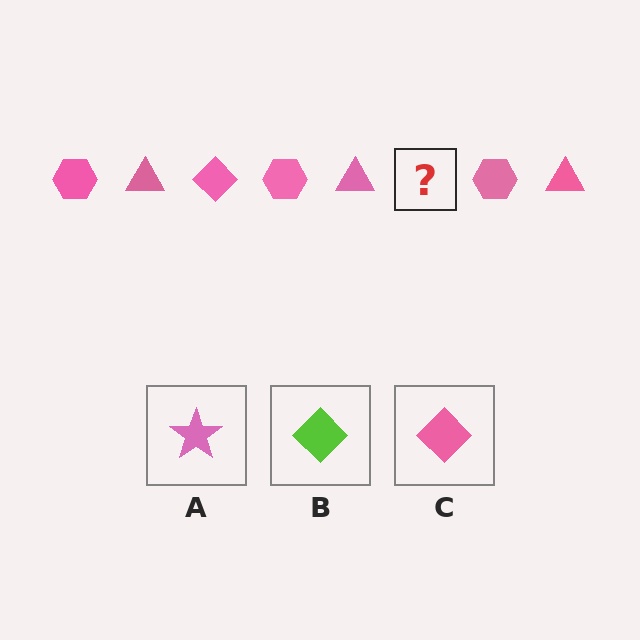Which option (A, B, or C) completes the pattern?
C.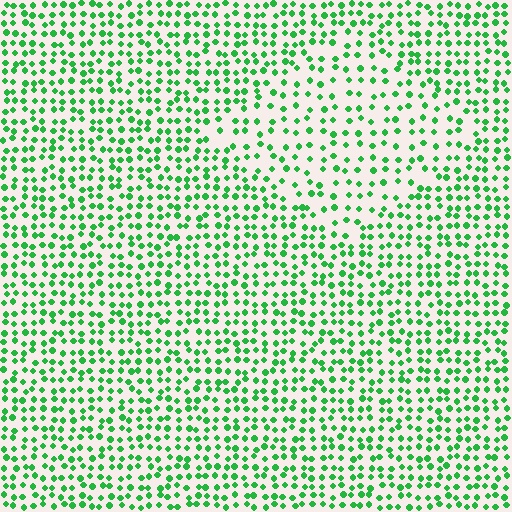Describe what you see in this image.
The image contains small green elements arranged at two different densities. A diamond-shaped region is visible where the elements are less densely packed than the surrounding area.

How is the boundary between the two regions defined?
The boundary is defined by a change in element density (approximately 1.7x ratio). All elements are the same color, size, and shape.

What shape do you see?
I see a diamond.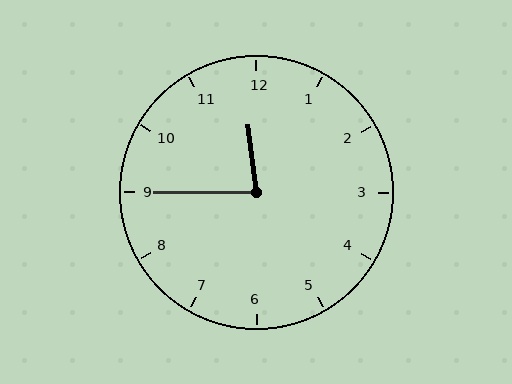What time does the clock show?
11:45.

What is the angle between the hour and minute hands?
Approximately 82 degrees.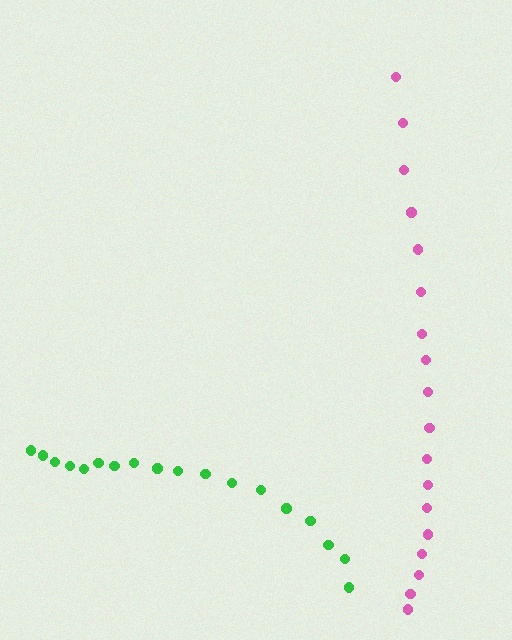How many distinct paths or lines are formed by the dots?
There are 2 distinct paths.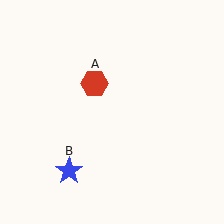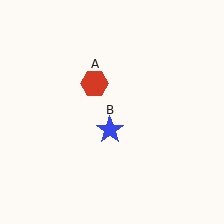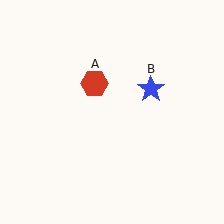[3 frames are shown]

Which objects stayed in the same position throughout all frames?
Red hexagon (object A) remained stationary.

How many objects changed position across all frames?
1 object changed position: blue star (object B).